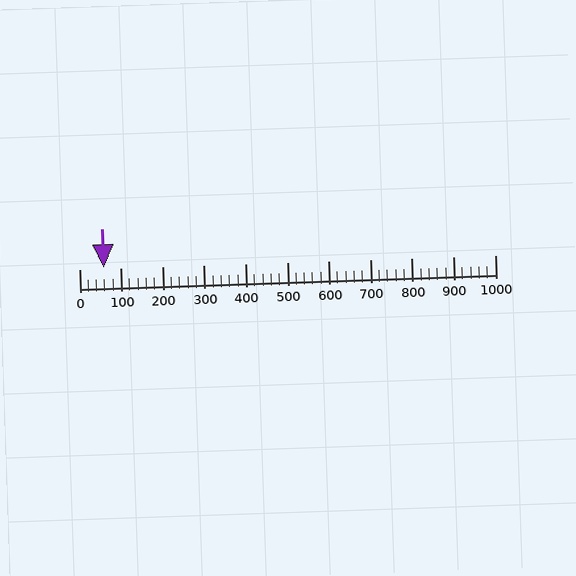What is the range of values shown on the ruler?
The ruler shows values from 0 to 1000.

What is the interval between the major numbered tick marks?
The major tick marks are spaced 100 units apart.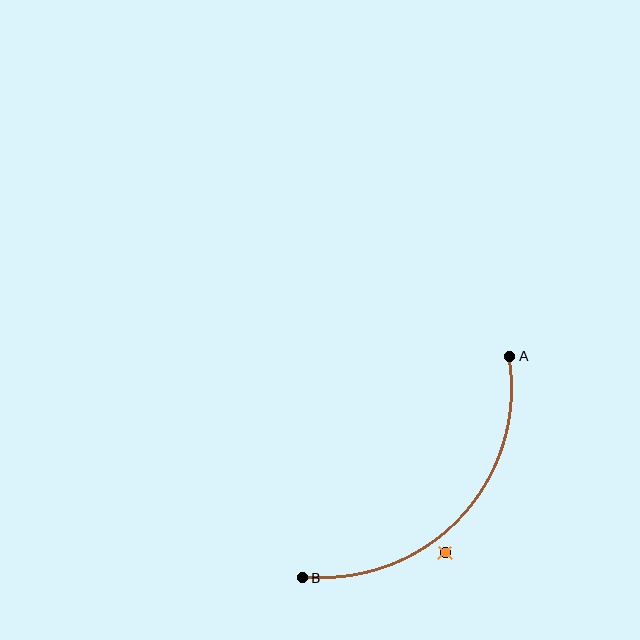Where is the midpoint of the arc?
The arc midpoint is the point on the curve farthest from the straight line joining A and B. It sits below and to the right of that line.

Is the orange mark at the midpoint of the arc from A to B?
No — the orange mark does not lie on the arc at all. It sits slightly outside the curve.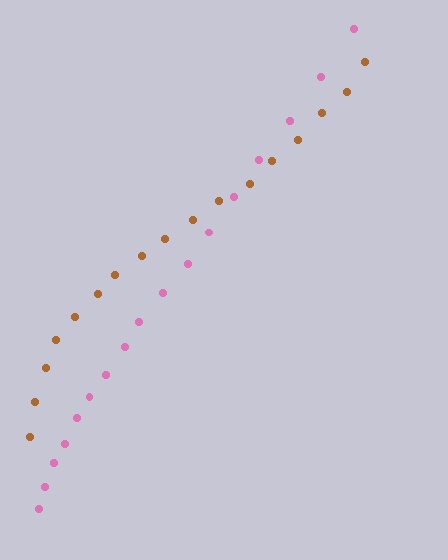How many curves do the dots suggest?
There are 2 distinct paths.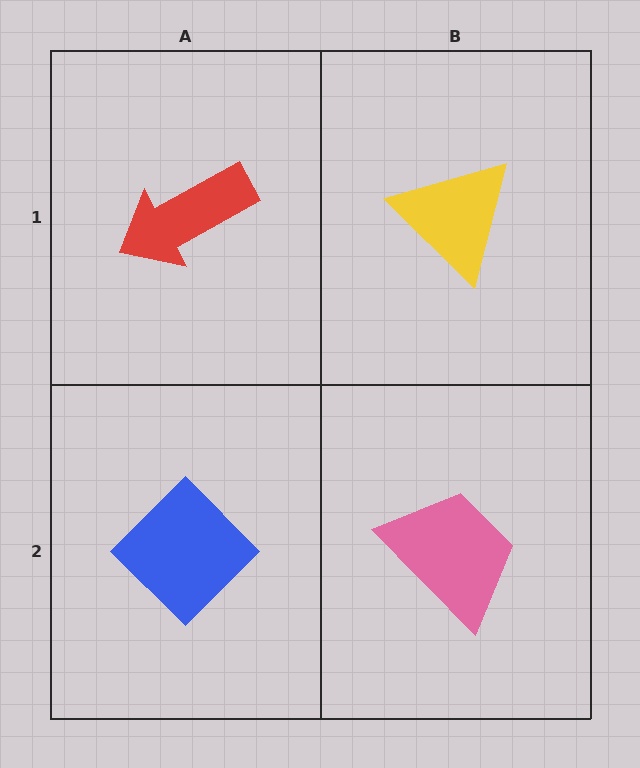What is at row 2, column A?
A blue diamond.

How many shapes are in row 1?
2 shapes.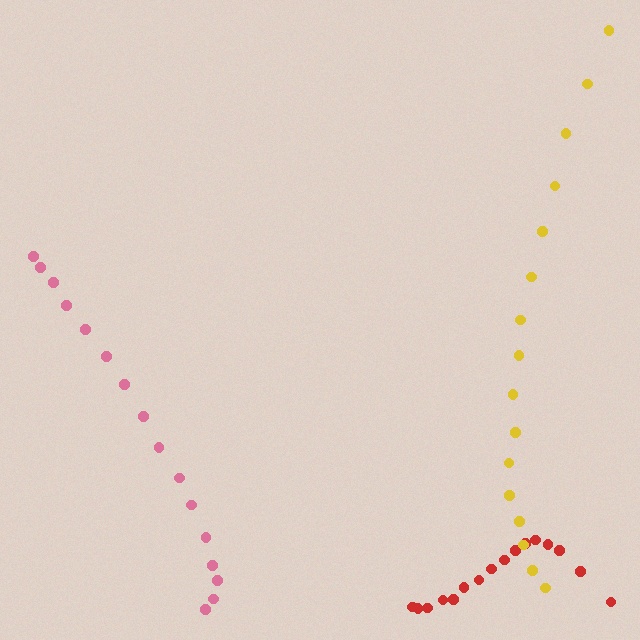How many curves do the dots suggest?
There are 3 distinct paths.